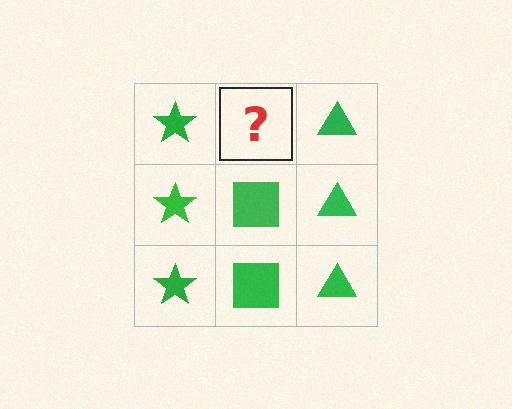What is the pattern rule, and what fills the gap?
The rule is that each column has a consistent shape. The gap should be filled with a green square.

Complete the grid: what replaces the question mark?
The question mark should be replaced with a green square.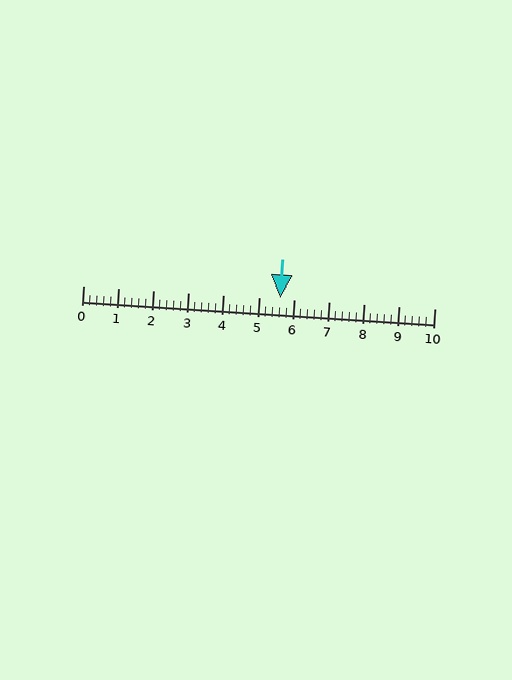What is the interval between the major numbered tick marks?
The major tick marks are spaced 1 units apart.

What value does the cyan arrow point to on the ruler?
The cyan arrow points to approximately 5.6.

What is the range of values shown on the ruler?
The ruler shows values from 0 to 10.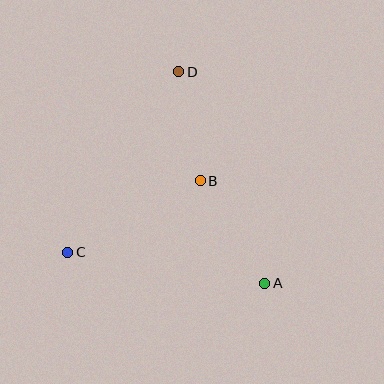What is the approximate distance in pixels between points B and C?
The distance between B and C is approximately 151 pixels.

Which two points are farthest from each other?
Points A and D are farthest from each other.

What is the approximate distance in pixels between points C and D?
The distance between C and D is approximately 212 pixels.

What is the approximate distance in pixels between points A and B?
The distance between A and B is approximately 121 pixels.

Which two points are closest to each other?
Points B and D are closest to each other.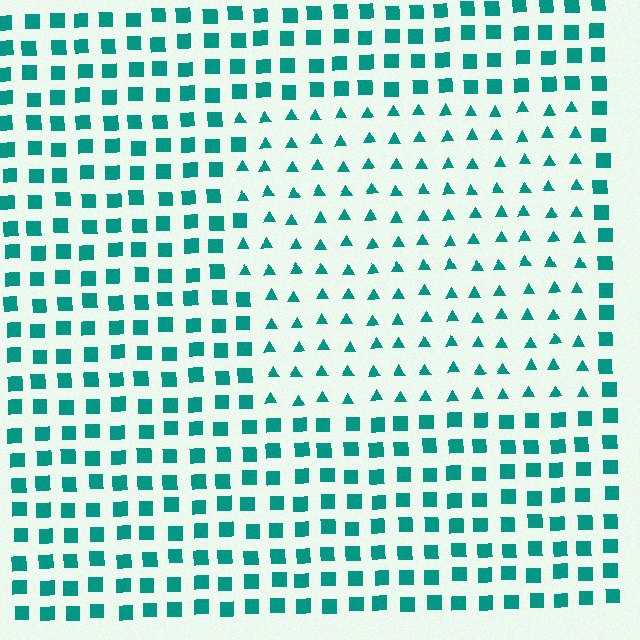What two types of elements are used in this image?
The image uses triangles inside the rectangle region and squares outside it.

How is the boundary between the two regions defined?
The boundary is defined by a change in element shape: triangles inside vs. squares outside. All elements share the same color and spacing.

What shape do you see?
I see a rectangle.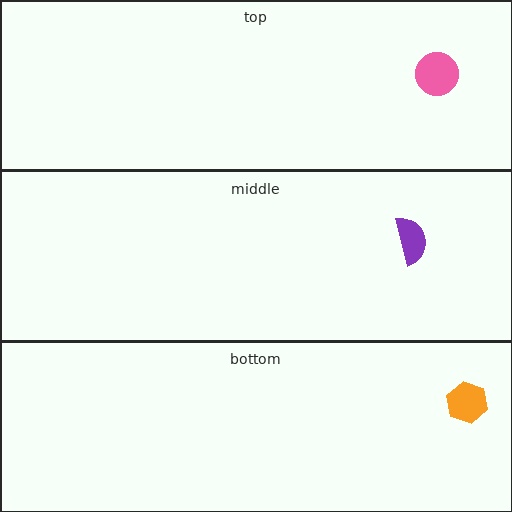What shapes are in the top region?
The pink circle.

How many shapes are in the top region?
1.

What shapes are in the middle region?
The purple semicircle.